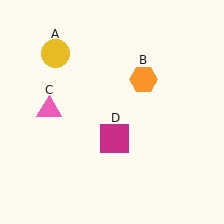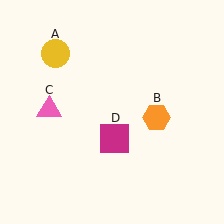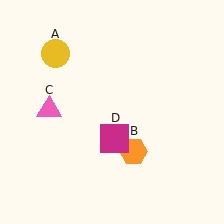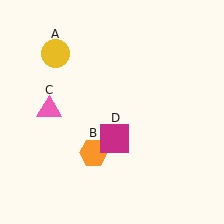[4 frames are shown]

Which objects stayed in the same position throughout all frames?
Yellow circle (object A) and pink triangle (object C) and magenta square (object D) remained stationary.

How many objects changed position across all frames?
1 object changed position: orange hexagon (object B).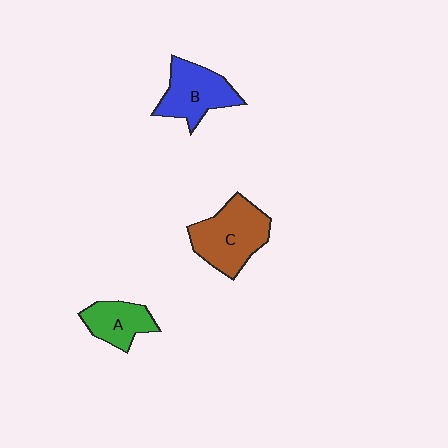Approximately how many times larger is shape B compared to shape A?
Approximately 1.4 times.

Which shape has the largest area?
Shape C (brown).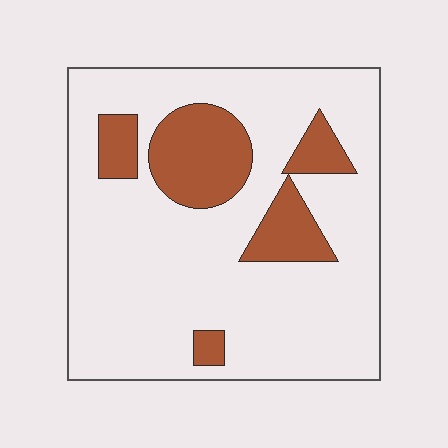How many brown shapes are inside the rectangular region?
5.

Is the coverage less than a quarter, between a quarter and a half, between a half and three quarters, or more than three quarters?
Less than a quarter.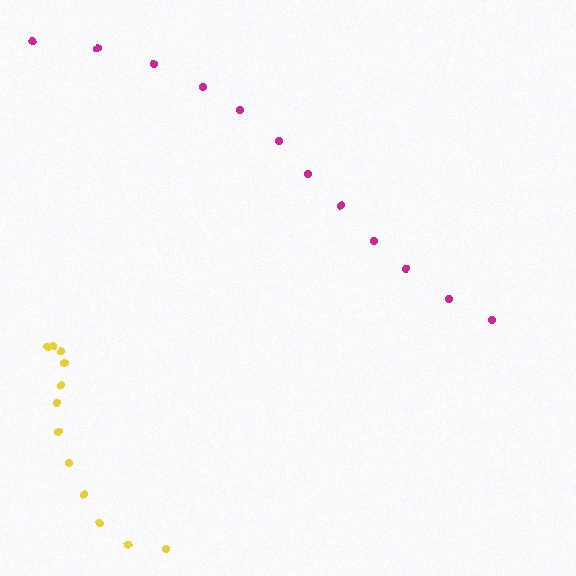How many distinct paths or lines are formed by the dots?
There are 2 distinct paths.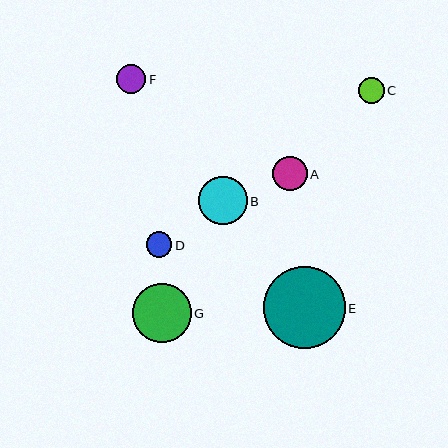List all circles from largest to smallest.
From largest to smallest: E, G, B, A, F, C, D.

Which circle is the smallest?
Circle D is the smallest with a size of approximately 25 pixels.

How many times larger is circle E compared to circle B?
Circle E is approximately 1.7 times the size of circle B.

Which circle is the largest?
Circle E is the largest with a size of approximately 82 pixels.